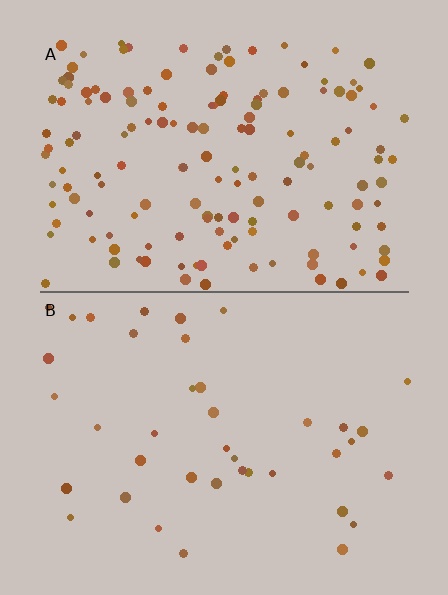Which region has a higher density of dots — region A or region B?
A (the top).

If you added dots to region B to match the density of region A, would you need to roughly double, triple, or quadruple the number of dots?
Approximately quadruple.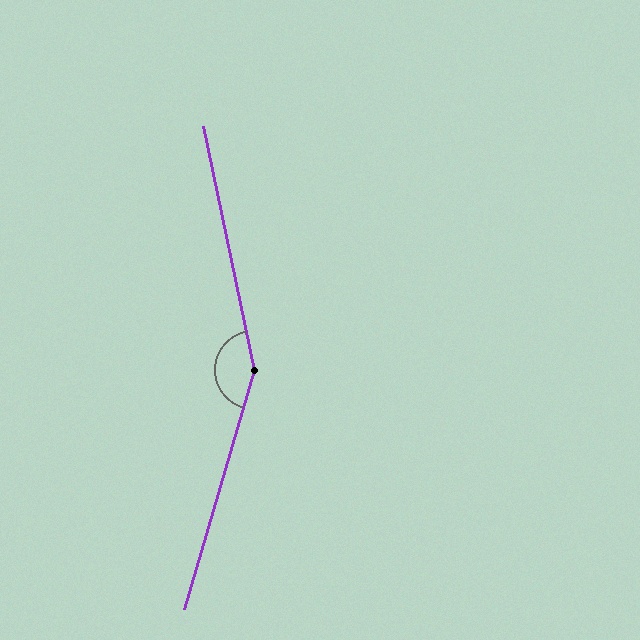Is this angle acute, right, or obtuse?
It is obtuse.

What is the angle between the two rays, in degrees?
Approximately 152 degrees.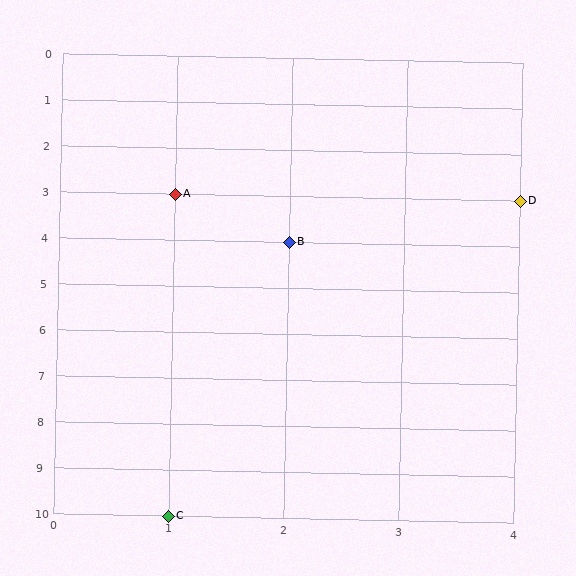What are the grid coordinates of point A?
Point A is at grid coordinates (1, 3).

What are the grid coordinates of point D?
Point D is at grid coordinates (4, 3).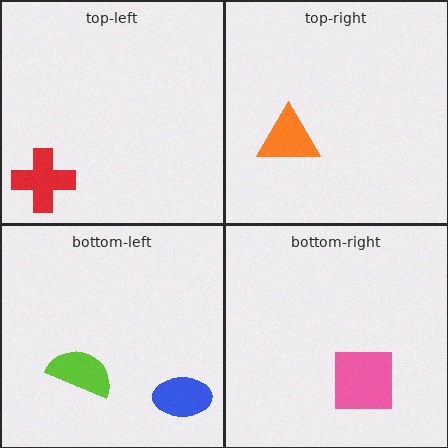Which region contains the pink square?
The bottom-right region.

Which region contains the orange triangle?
The top-right region.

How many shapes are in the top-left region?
1.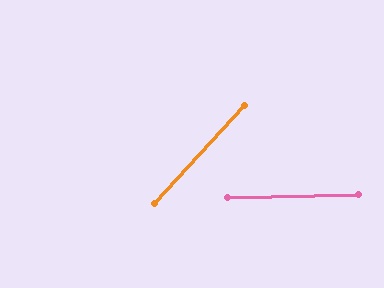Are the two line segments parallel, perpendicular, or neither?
Neither parallel nor perpendicular — they differ by about 47°.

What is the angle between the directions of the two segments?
Approximately 47 degrees.